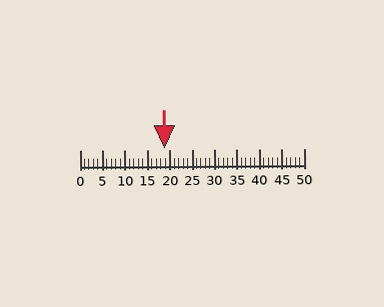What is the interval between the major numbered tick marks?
The major tick marks are spaced 5 units apart.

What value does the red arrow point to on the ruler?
The red arrow points to approximately 19.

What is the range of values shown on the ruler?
The ruler shows values from 0 to 50.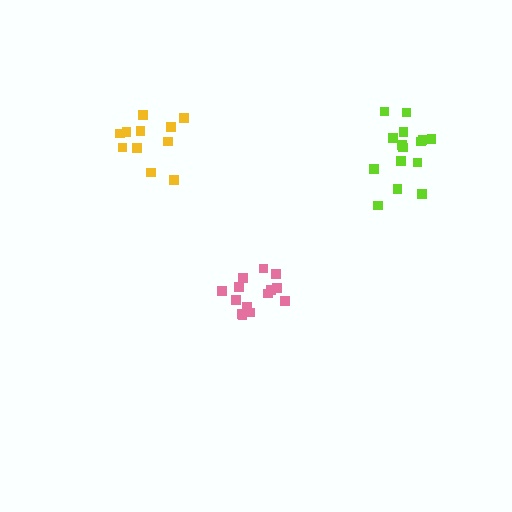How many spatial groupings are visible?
There are 3 spatial groupings.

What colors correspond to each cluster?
The clusters are colored: pink, yellow, lime.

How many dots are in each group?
Group 1: 14 dots, Group 2: 11 dots, Group 3: 15 dots (40 total).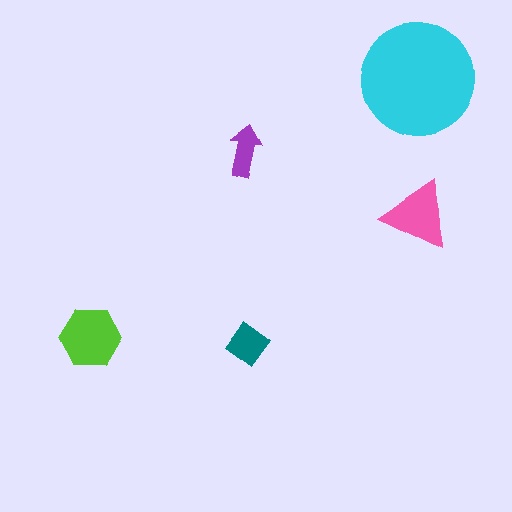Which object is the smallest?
The purple arrow.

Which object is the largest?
The cyan circle.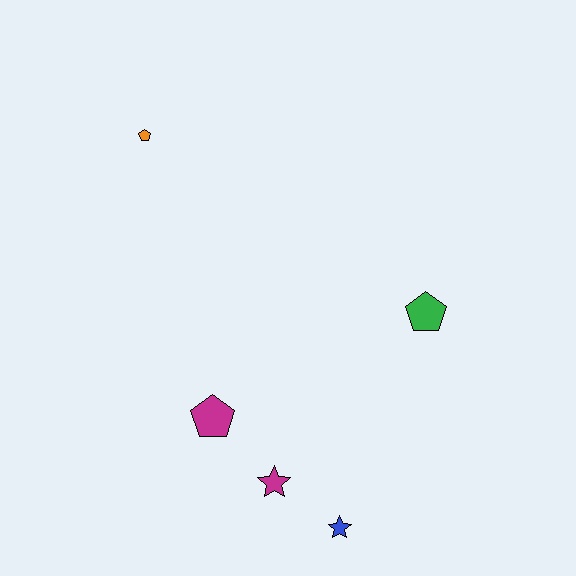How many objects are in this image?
There are 5 objects.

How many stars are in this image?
There are 2 stars.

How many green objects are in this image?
There is 1 green object.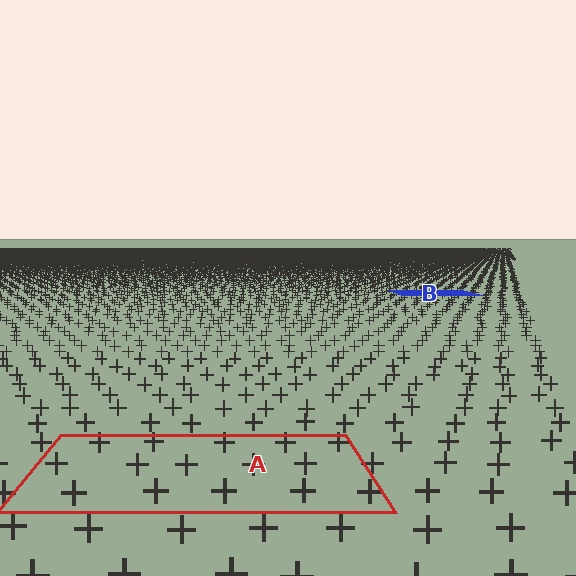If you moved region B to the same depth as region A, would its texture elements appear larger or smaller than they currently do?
They would appear larger. At a closer depth, the same texture elements are projected at a bigger on-screen size.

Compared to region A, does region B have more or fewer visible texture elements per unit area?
Region B has more texture elements per unit area — they are packed more densely because it is farther away.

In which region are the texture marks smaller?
The texture marks are smaller in region B, because it is farther away.